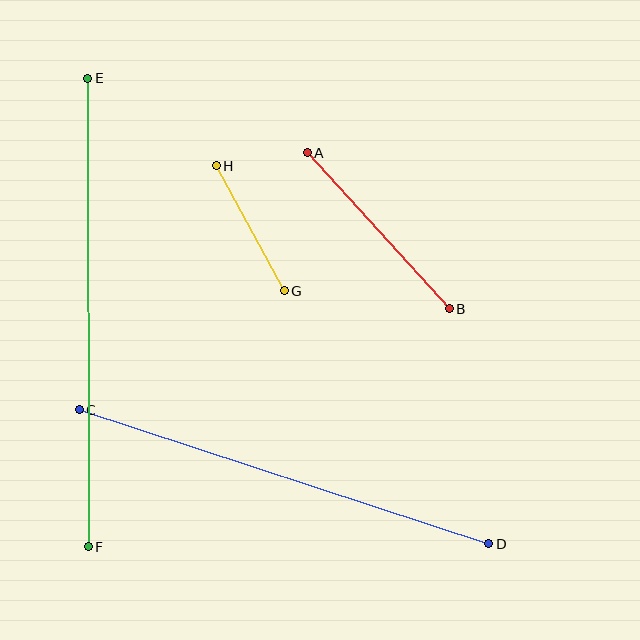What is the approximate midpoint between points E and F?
The midpoint is at approximately (88, 312) pixels.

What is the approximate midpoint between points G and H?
The midpoint is at approximately (250, 228) pixels.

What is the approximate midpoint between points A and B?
The midpoint is at approximately (378, 231) pixels.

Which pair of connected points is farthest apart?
Points E and F are farthest apart.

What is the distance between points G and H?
The distance is approximately 142 pixels.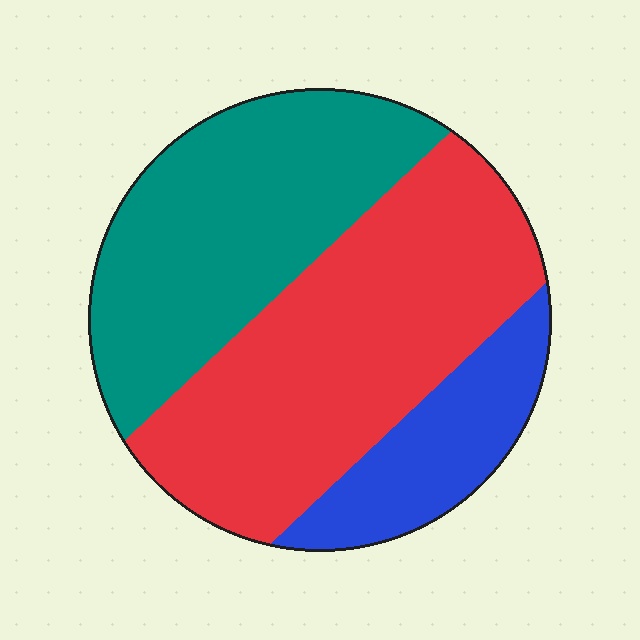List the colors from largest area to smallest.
From largest to smallest: red, teal, blue.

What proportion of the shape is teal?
Teal takes up about three eighths (3/8) of the shape.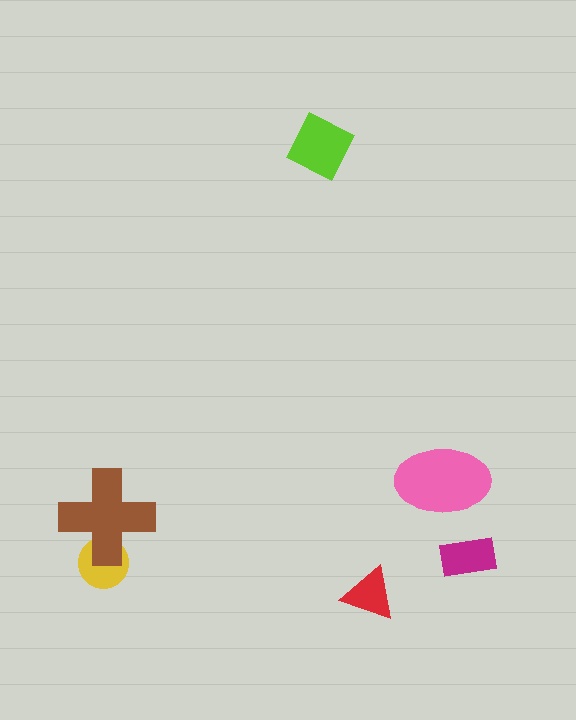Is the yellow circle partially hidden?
Yes, it is partially covered by another shape.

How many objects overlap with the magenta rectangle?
0 objects overlap with the magenta rectangle.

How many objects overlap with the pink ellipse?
0 objects overlap with the pink ellipse.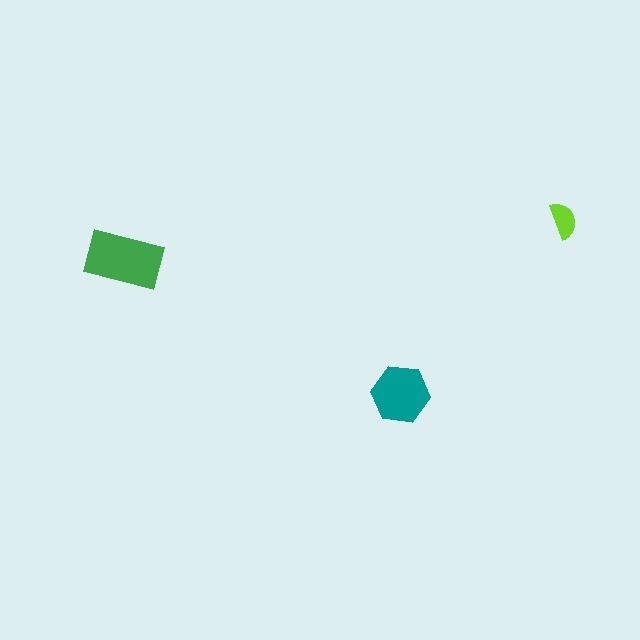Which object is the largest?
The green rectangle.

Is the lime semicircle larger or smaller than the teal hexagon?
Smaller.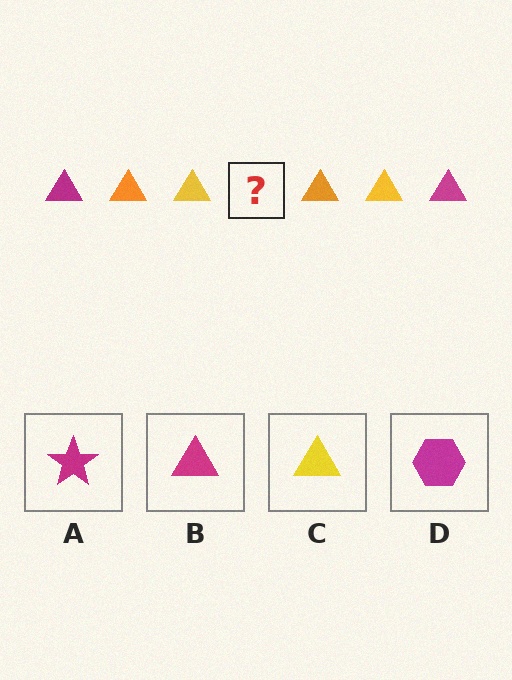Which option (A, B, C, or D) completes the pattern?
B.